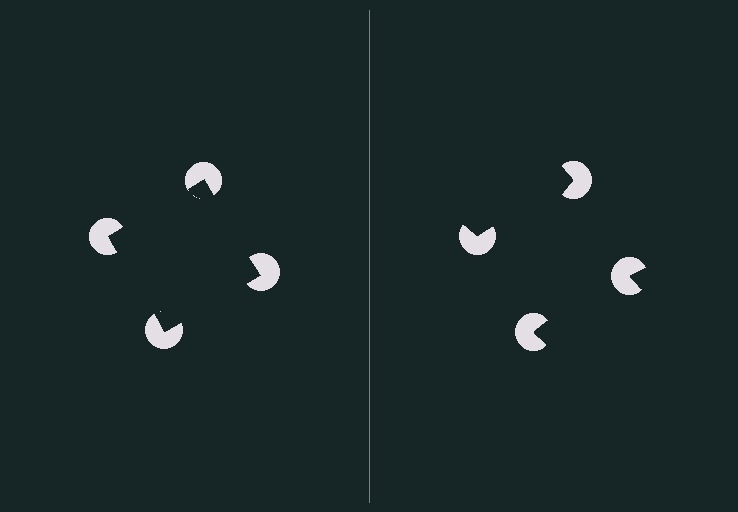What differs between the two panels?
The pac-man discs are positioned identically on both sides; only the wedge orientations differ. On the left they align to a square; on the right they are misaligned.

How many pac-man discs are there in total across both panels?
8 — 4 on each side.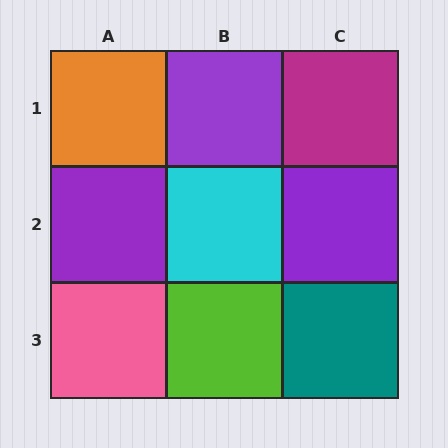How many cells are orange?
1 cell is orange.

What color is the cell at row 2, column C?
Purple.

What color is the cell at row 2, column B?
Cyan.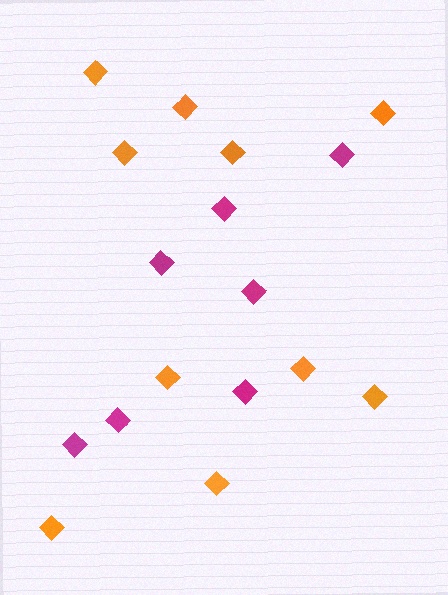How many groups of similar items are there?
There are 2 groups: one group of orange diamonds (10) and one group of magenta diamonds (7).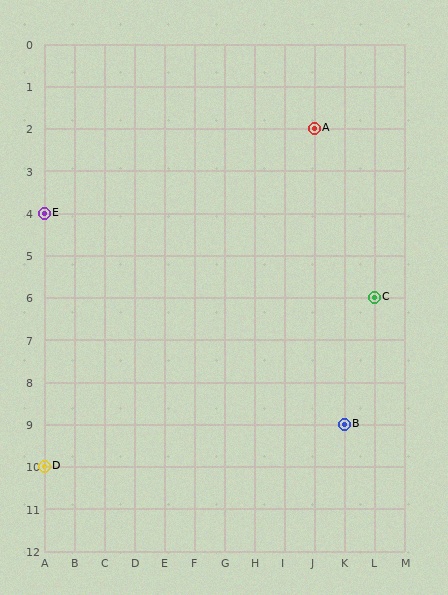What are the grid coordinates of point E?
Point E is at grid coordinates (A, 4).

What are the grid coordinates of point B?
Point B is at grid coordinates (K, 9).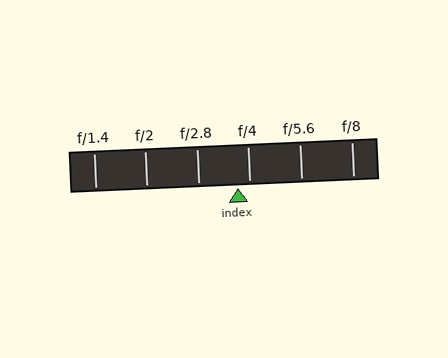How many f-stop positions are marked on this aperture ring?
There are 6 f-stop positions marked.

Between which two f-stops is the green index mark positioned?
The index mark is between f/2.8 and f/4.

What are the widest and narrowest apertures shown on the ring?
The widest aperture shown is f/1.4 and the narrowest is f/8.